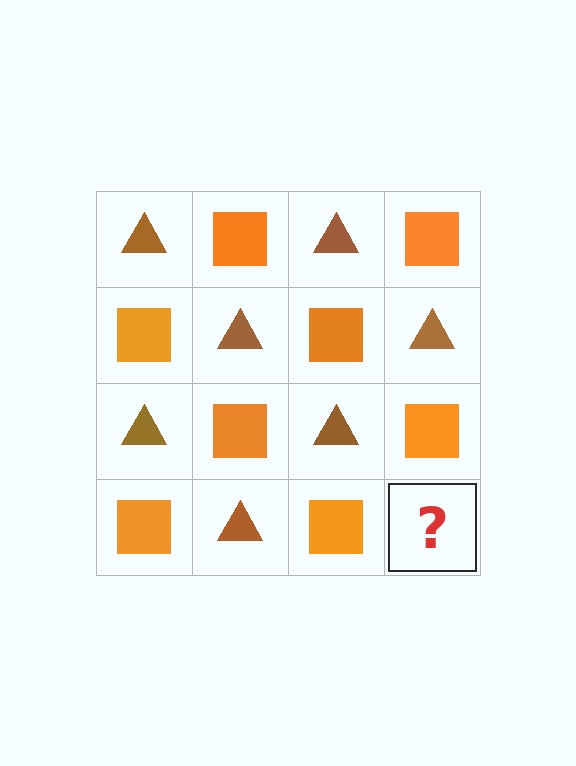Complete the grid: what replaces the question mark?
The question mark should be replaced with a brown triangle.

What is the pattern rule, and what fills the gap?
The rule is that it alternates brown triangle and orange square in a checkerboard pattern. The gap should be filled with a brown triangle.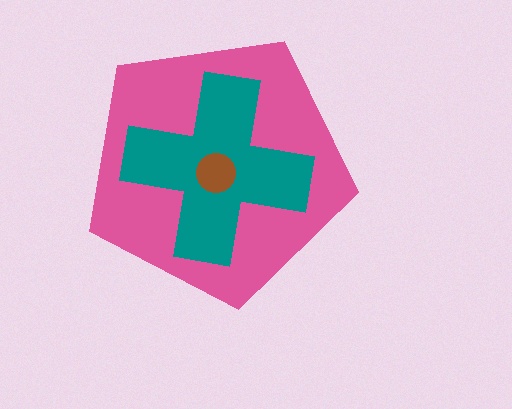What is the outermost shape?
The pink pentagon.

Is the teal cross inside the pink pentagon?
Yes.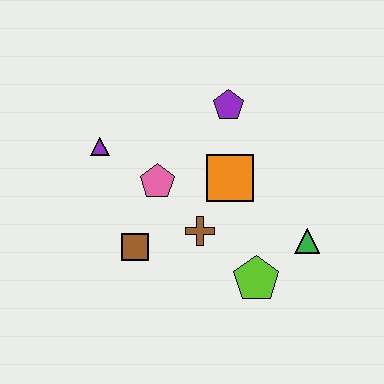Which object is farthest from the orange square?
The purple triangle is farthest from the orange square.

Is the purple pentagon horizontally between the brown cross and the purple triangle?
No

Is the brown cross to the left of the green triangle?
Yes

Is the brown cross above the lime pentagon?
Yes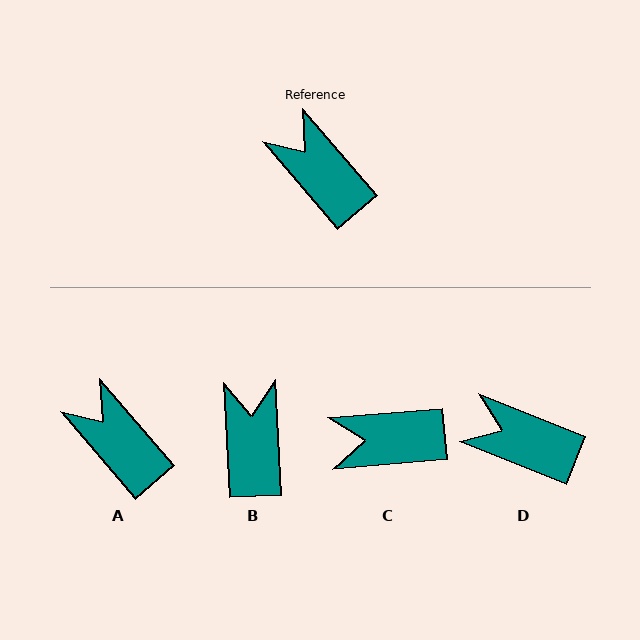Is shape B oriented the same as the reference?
No, it is off by about 38 degrees.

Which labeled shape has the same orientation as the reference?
A.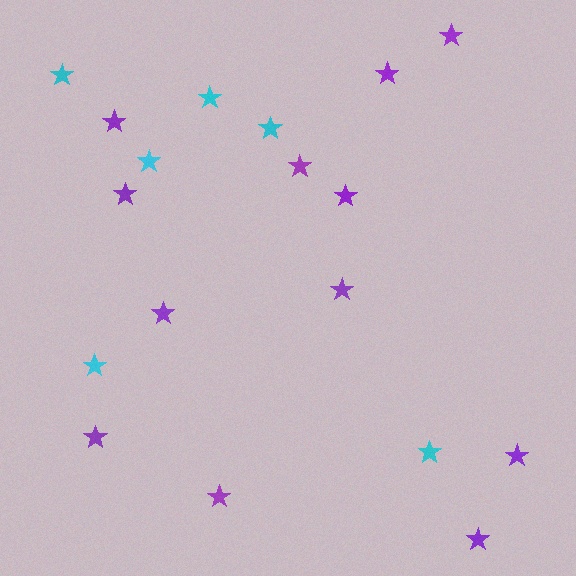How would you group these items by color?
There are 2 groups: one group of cyan stars (6) and one group of purple stars (12).